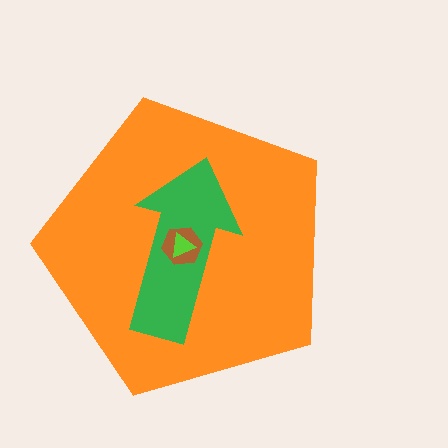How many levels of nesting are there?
4.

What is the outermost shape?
The orange pentagon.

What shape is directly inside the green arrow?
The brown hexagon.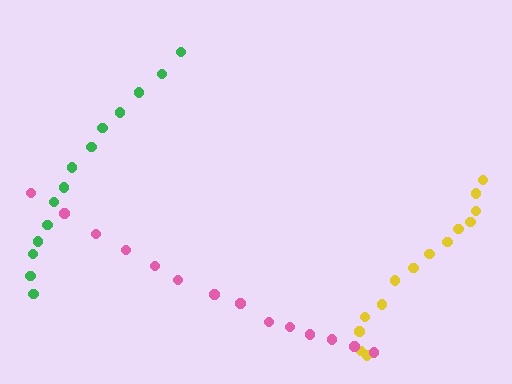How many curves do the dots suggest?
There are 3 distinct paths.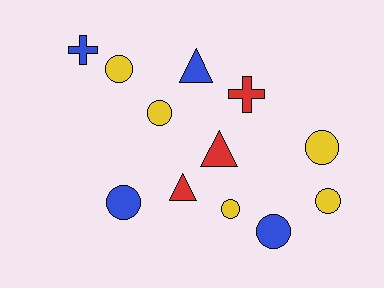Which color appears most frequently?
Yellow, with 5 objects.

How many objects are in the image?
There are 12 objects.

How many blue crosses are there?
There is 1 blue cross.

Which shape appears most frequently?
Circle, with 7 objects.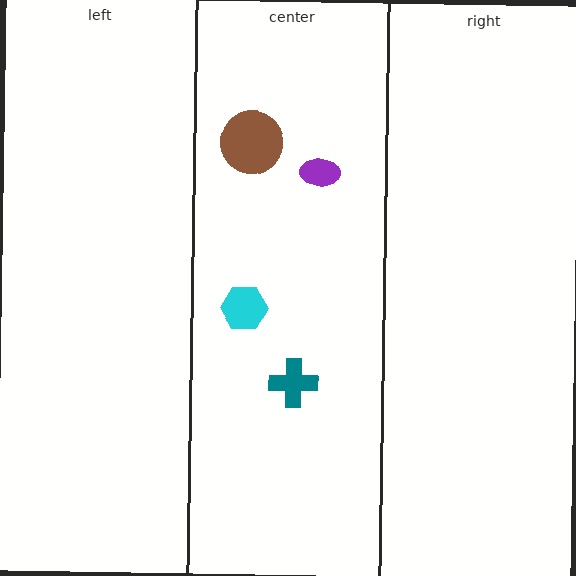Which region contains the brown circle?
The center region.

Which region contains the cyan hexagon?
The center region.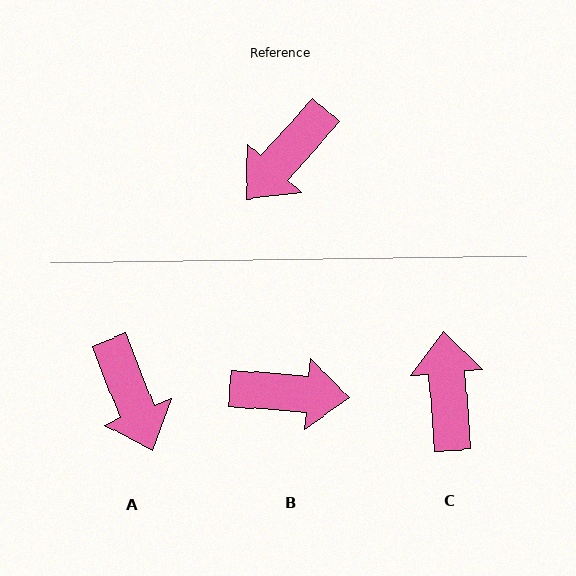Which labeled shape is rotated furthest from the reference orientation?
C, about 133 degrees away.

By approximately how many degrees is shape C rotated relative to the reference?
Approximately 133 degrees clockwise.